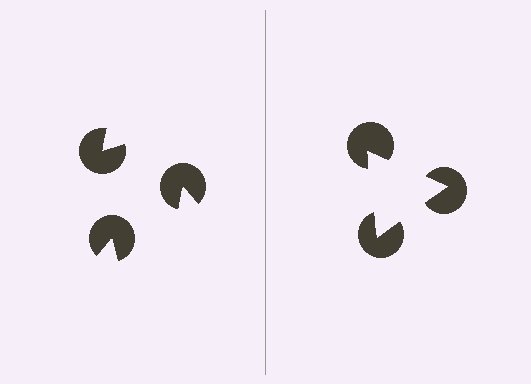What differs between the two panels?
The pac-man discs are positioned identically on both sides; only the wedge orientations differ. On the right they align to a triangle; on the left they are misaligned.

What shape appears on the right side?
An illusory triangle.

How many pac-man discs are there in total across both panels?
6 — 3 on each side.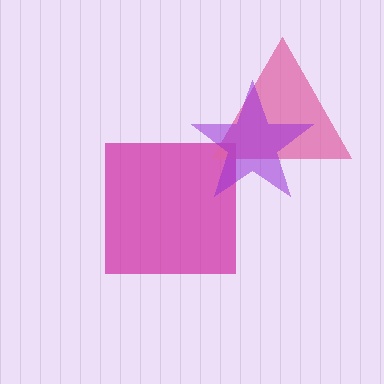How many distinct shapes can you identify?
There are 3 distinct shapes: a magenta square, a pink triangle, a purple star.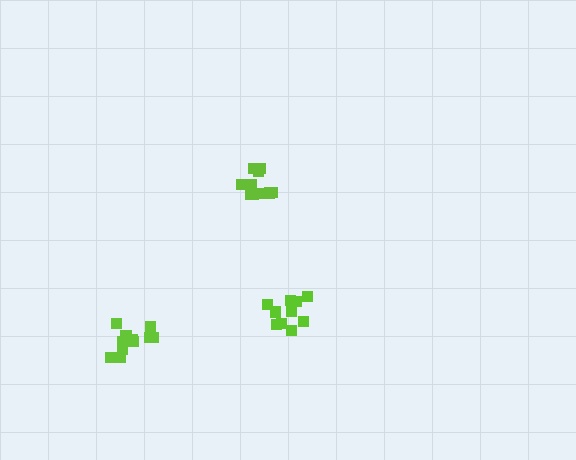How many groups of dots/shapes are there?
There are 3 groups.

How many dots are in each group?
Group 1: 10 dots, Group 2: 11 dots, Group 3: 10 dots (31 total).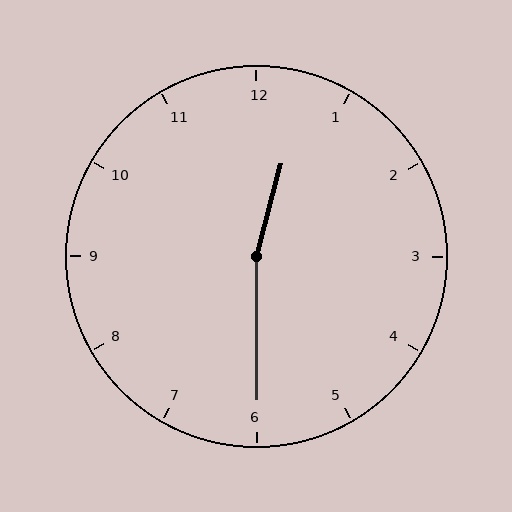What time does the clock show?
12:30.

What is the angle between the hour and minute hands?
Approximately 165 degrees.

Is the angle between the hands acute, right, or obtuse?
It is obtuse.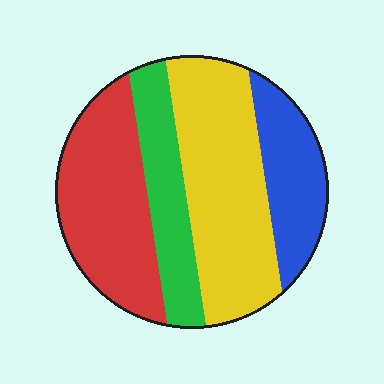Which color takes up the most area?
Yellow, at roughly 35%.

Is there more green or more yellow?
Yellow.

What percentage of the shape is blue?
Blue takes up about one sixth (1/6) of the shape.